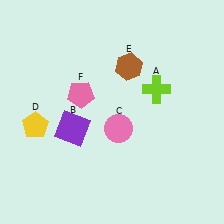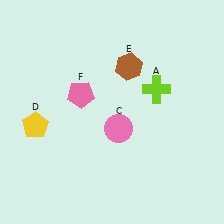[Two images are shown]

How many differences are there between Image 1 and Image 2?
There is 1 difference between the two images.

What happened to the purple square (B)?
The purple square (B) was removed in Image 2. It was in the bottom-left area of Image 1.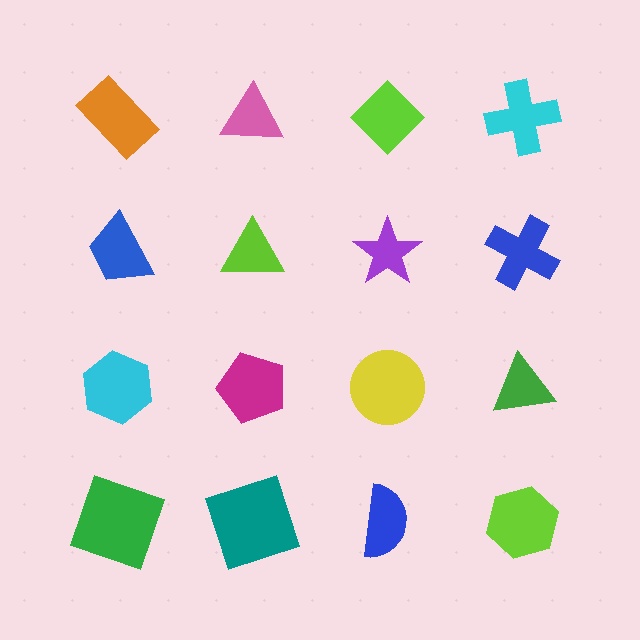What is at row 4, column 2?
A teal square.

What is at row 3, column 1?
A cyan hexagon.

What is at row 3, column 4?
A green triangle.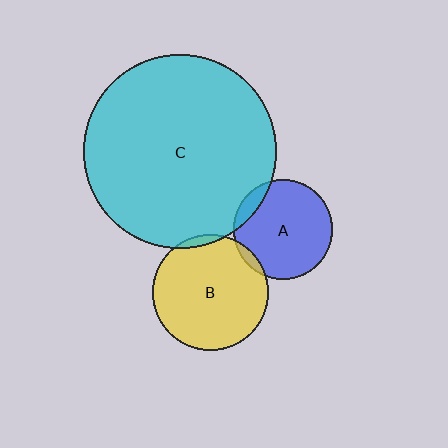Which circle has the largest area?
Circle C (cyan).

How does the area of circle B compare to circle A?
Approximately 1.4 times.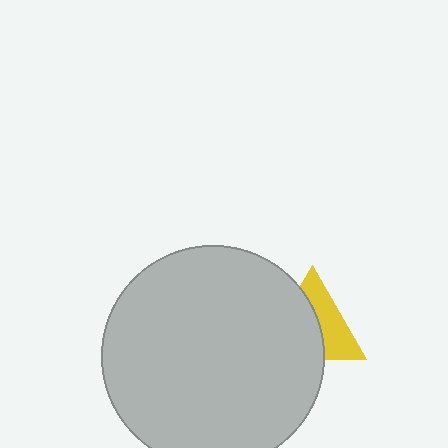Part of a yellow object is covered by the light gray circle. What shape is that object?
It is a triangle.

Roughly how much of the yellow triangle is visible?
About half of it is visible (roughly 45%).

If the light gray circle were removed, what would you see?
You would see the complete yellow triangle.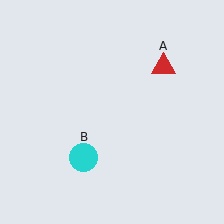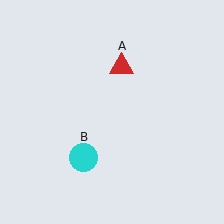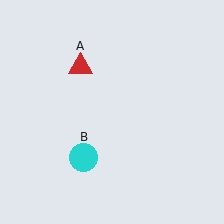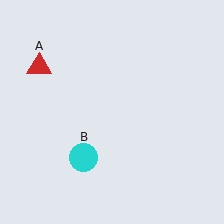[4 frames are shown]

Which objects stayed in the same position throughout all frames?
Cyan circle (object B) remained stationary.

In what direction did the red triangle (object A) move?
The red triangle (object A) moved left.